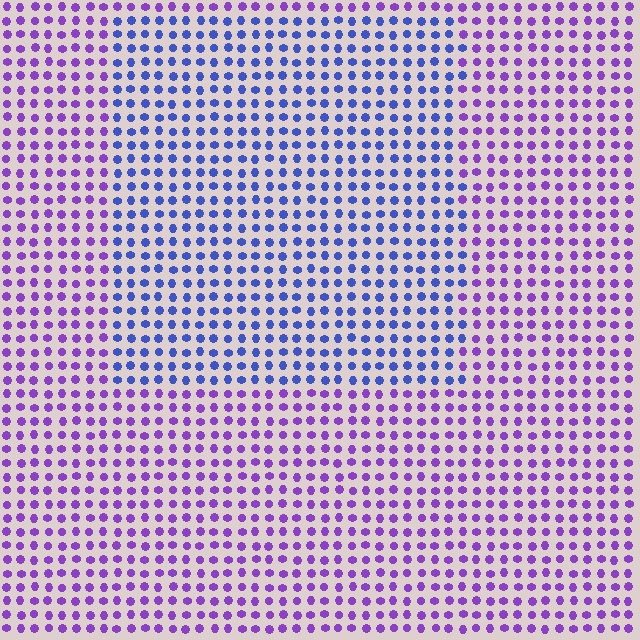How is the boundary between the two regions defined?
The boundary is defined purely by a slight shift in hue (about 44 degrees). Spacing, size, and orientation are identical on both sides.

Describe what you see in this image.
The image is filled with small purple elements in a uniform arrangement. A rectangle-shaped region is visible where the elements are tinted to a slightly different hue, forming a subtle color boundary.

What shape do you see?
I see a rectangle.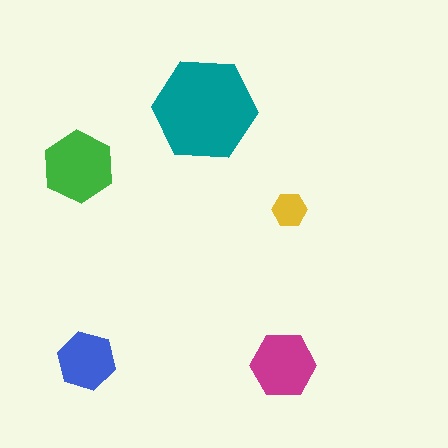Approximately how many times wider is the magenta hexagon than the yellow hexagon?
About 2 times wider.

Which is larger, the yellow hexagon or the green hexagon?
The green one.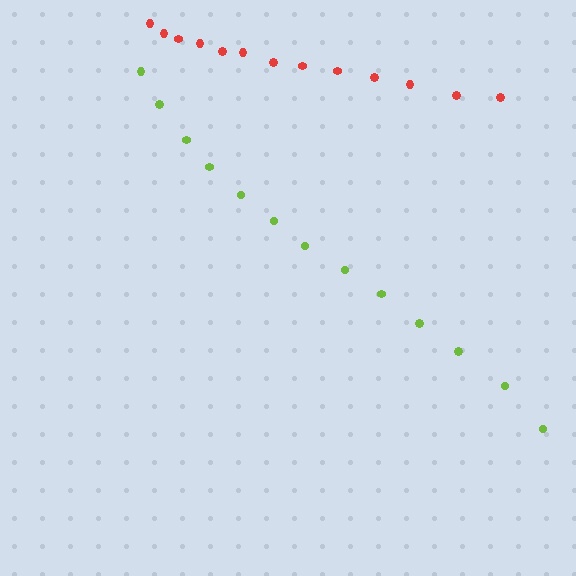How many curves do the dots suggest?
There are 2 distinct paths.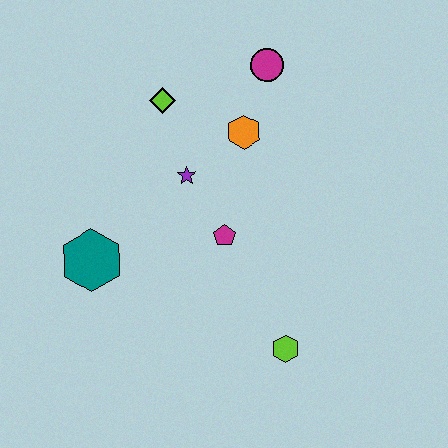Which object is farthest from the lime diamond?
The lime hexagon is farthest from the lime diamond.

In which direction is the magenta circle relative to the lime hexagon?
The magenta circle is above the lime hexagon.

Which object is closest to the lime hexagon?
The magenta pentagon is closest to the lime hexagon.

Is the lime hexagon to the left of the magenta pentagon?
No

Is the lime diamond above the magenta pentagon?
Yes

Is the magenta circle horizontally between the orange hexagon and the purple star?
No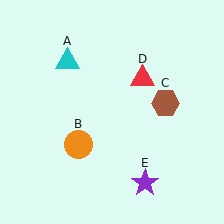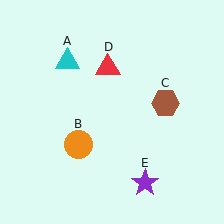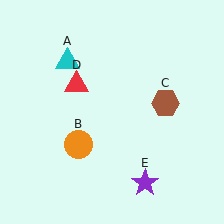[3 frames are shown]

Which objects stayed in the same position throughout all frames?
Cyan triangle (object A) and orange circle (object B) and brown hexagon (object C) and purple star (object E) remained stationary.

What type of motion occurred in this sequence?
The red triangle (object D) rotated counterclockwise around the center of the scene.